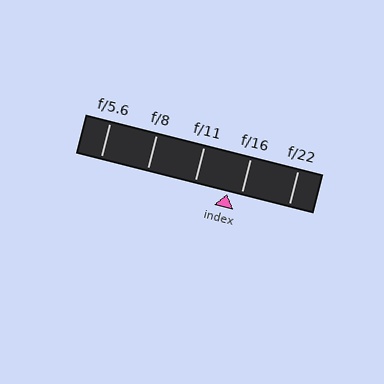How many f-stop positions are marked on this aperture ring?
There are 5 f-stop positions marked.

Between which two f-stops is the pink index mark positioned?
The index mark is between f/11 and f/16.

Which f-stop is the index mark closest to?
The index mark is closest to f/16.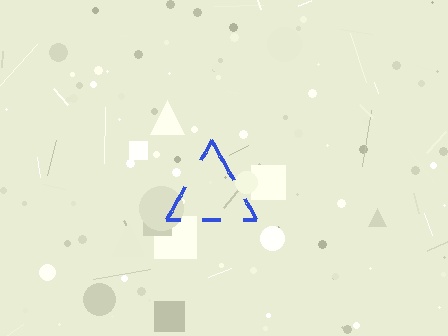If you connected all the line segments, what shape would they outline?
They would outline a triangle.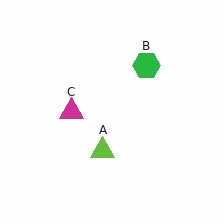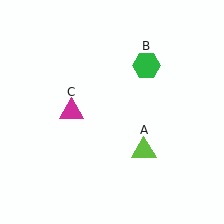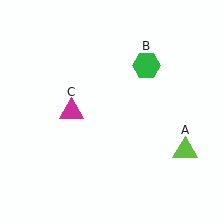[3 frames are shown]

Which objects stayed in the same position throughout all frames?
Green hexagon (object B) and magenta triangle (object C) remained stationary.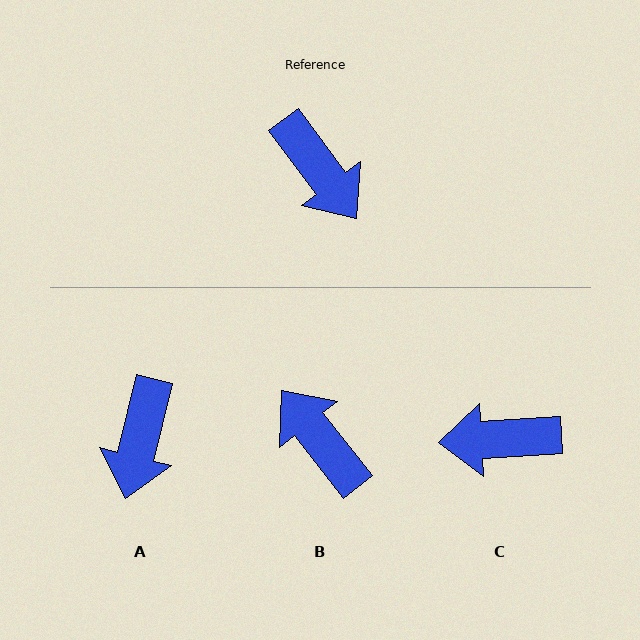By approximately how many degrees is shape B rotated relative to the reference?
Approximately 178 degrees clockwise.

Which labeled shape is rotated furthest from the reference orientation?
B, about 178 degrees away.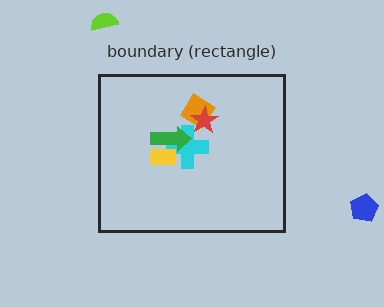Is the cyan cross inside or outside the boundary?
Inside.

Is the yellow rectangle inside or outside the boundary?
Inside.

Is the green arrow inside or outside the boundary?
Inside.